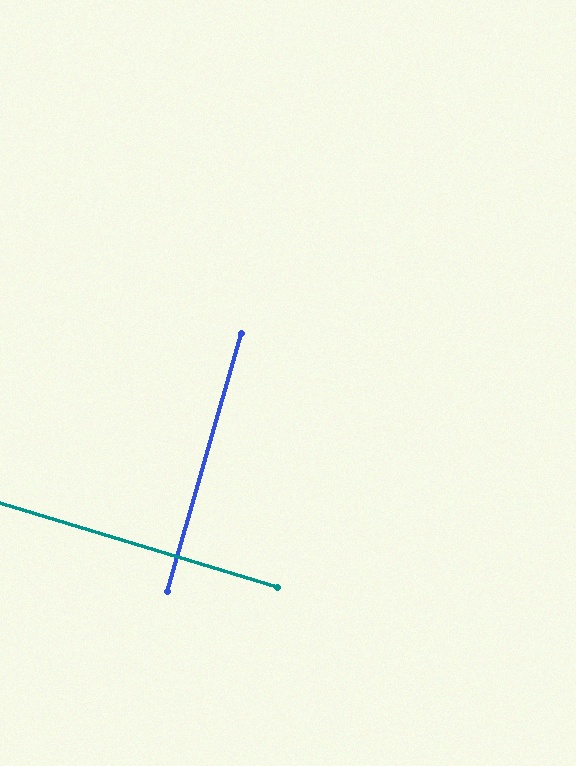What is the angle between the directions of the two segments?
Approximately 89 degrees.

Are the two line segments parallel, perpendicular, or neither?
Perpendicular — they meet at approximately 89°.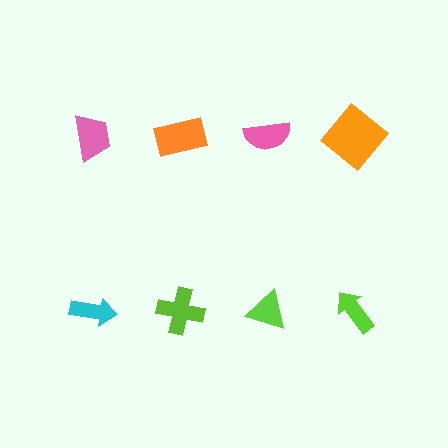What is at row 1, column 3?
A pink semicircle.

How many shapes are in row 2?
4 shapes.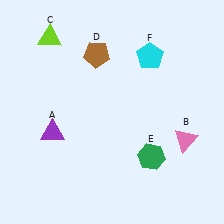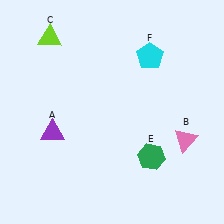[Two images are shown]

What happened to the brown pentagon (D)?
The brown pentagon (D) was removed in Image 2. It was in the top-left area of Image 1.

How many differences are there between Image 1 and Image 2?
There is 1 difference between the two images.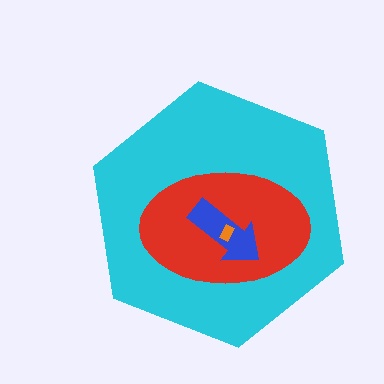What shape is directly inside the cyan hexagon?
The red ellipse.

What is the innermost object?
The orange rectangle.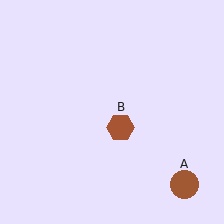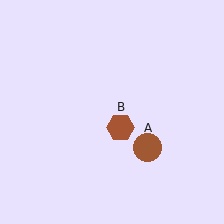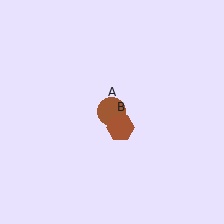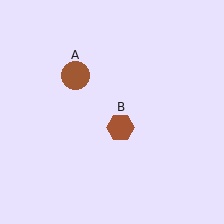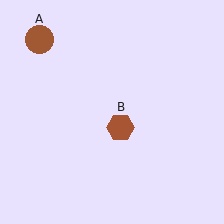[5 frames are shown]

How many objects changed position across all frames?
1 object changed position: brown circle (object A).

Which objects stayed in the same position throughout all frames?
Brown hexagon (object B) remained stationary.